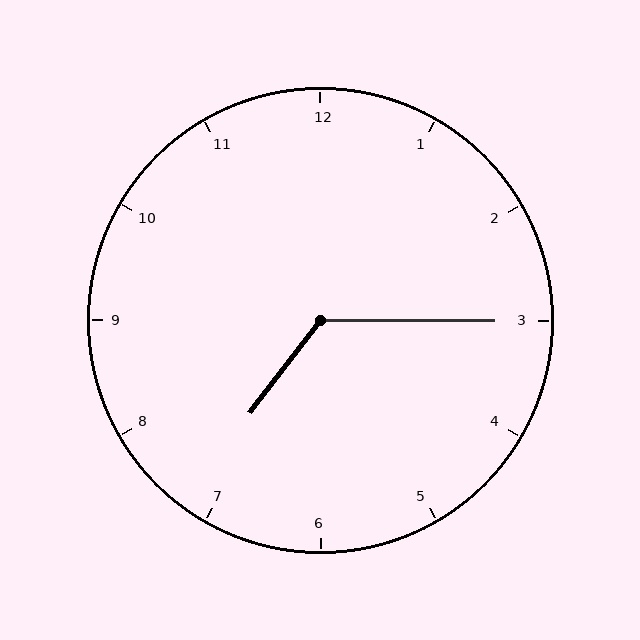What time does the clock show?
7:15.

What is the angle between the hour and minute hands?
Approximately 128 degrees.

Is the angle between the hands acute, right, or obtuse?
It is obtuse.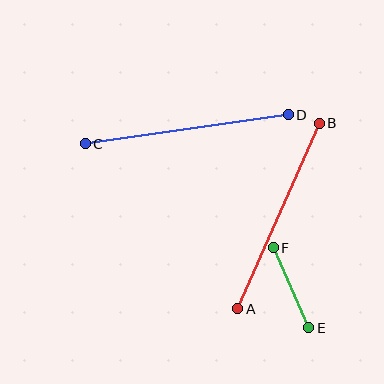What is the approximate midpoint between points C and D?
The midpoint is at approximately (187, 129) pixels.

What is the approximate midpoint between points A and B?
The midpoint is at approximately (279, 216) pixels.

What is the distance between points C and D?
The distance is approximately 205 pixels.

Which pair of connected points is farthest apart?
Points C and D are farthest apart.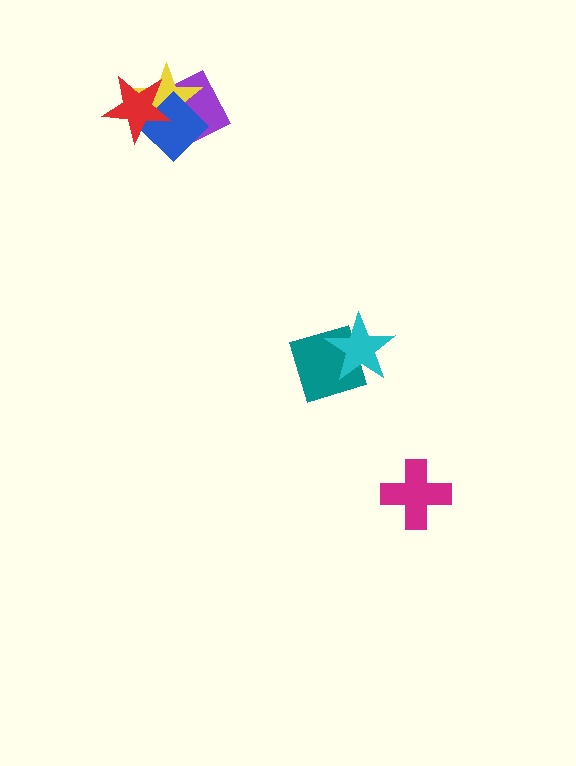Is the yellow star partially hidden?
Yes, it is partially covered by another shape.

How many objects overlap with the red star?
3 objects overlap with the red star.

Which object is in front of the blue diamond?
The red star is in front of the blue diamond.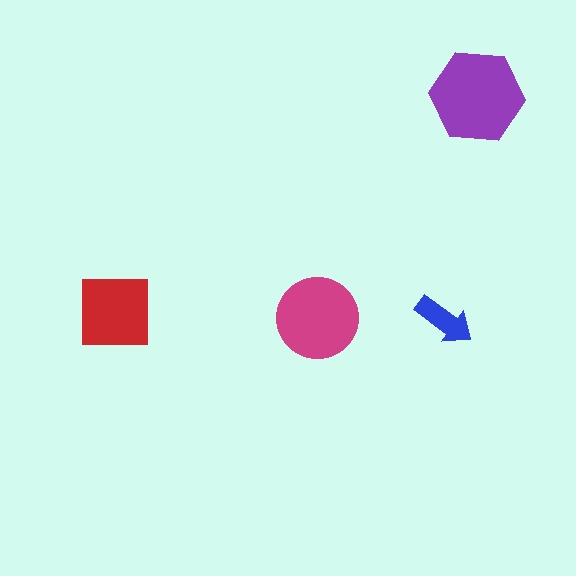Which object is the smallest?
The blue arrow.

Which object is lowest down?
The blue arrow is bottommost.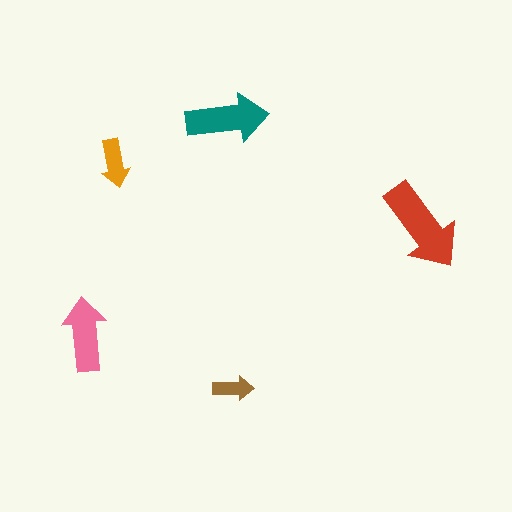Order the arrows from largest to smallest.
the red one, the teal one, the pink one, the orange one, the brown one.